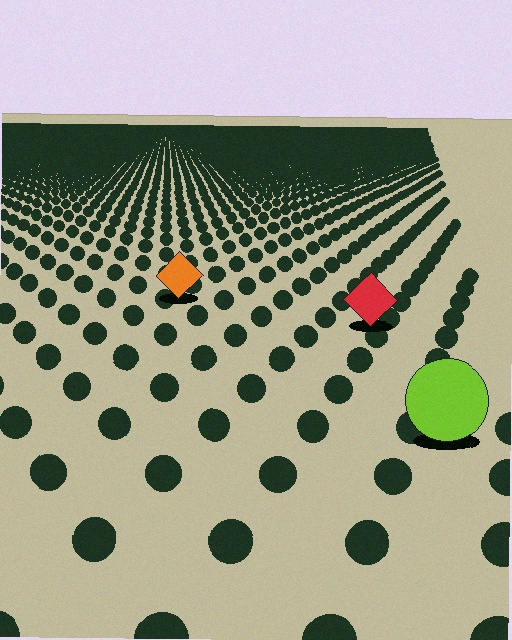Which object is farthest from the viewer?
The orange diamond is farthest from the viewer. It appears smaller and the ground texture around it is denser.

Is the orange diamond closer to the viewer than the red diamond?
No. The red diamond is closer — you can tell from the texture gradient: the ground texture is coarser near it.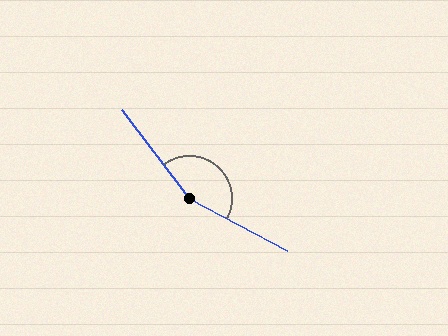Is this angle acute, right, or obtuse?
It is obtuse.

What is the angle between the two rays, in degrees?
Approximately 155 degrees.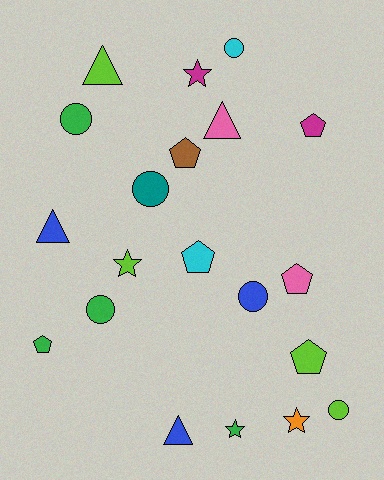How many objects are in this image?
There are 20 objects.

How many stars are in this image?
There are 4 stars.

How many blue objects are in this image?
There are 3 blue objects.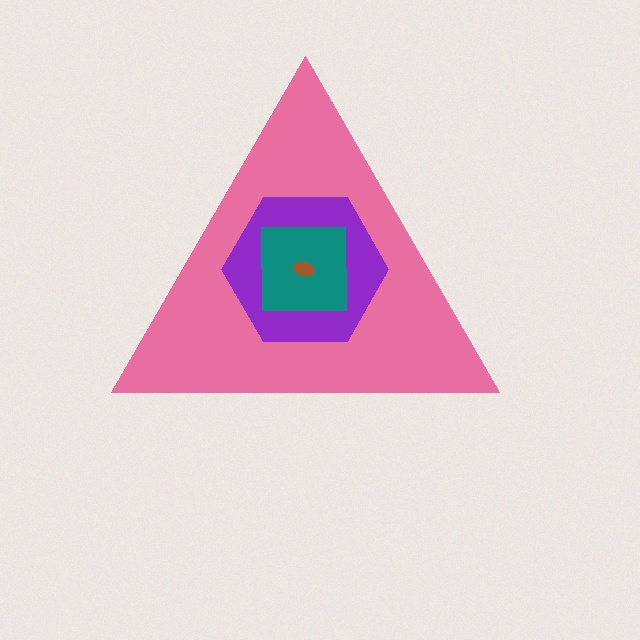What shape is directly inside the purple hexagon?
The teal square.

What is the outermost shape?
The pink triangle.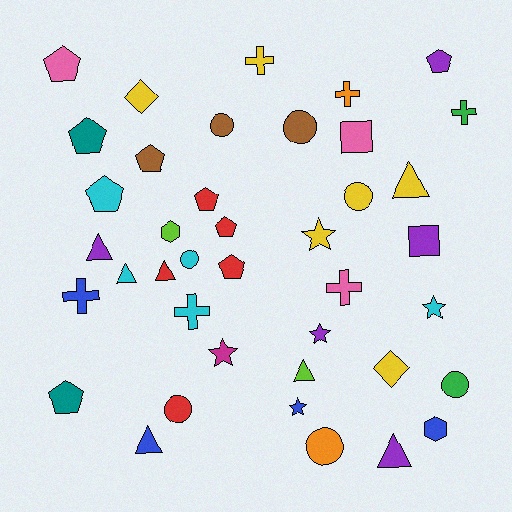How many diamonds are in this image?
There are 2 diamonds.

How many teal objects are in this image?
There are 2 teal objects.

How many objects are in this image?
There are 40 objects.